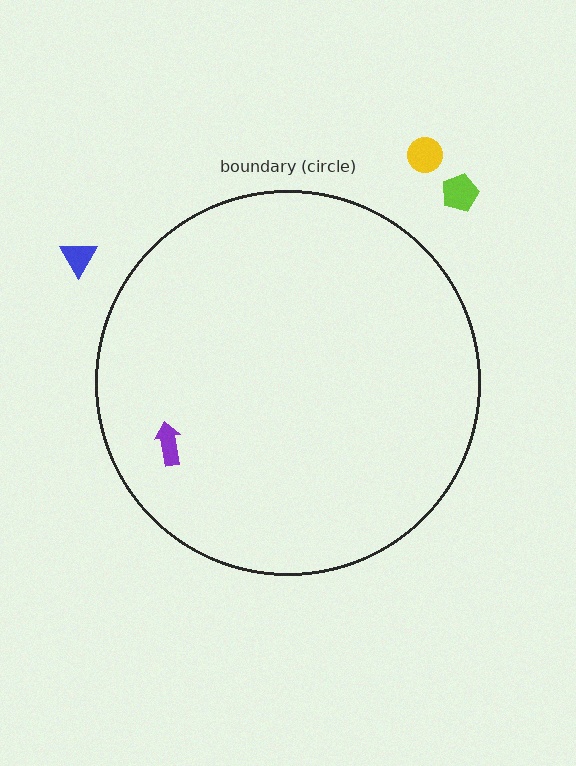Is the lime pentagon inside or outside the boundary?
Outside.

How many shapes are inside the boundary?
1 inside, 3 outside.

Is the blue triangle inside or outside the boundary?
Outside.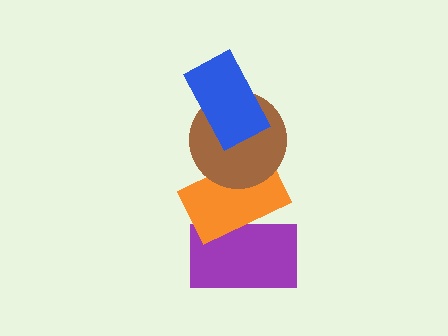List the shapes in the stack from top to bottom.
From top to bottom: the blue rectangle, the brown circle, the orange rectangle, the purple rectangle.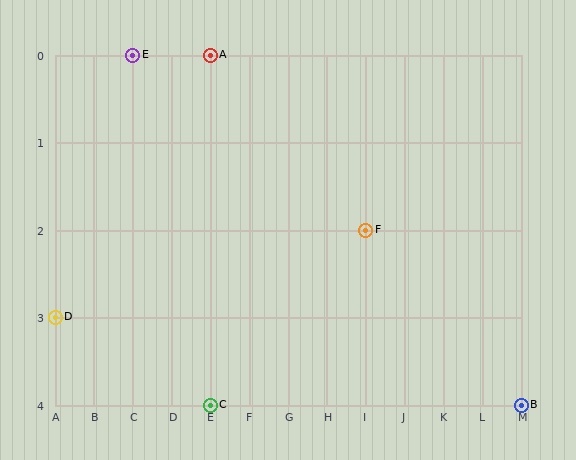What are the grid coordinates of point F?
Point F is at grid coordinates (I, 2).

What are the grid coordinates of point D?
Point D is at grid coordinates (A, 3).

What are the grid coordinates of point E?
Point E is at grid coordinates (C, 0).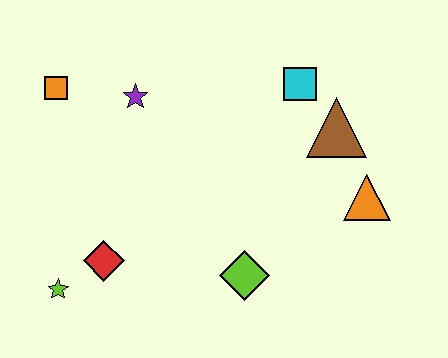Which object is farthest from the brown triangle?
The lime star is farthest from the brown triangle.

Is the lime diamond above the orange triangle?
No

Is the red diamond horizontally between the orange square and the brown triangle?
Yes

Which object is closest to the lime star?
The red diamond is closest to the lime star.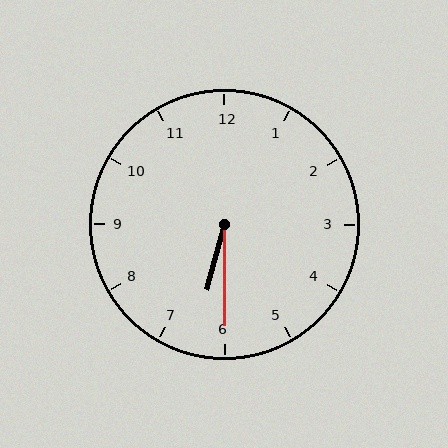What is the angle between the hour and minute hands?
Approximately 15 degrees.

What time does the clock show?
6:30.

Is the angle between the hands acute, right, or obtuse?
It is acute.